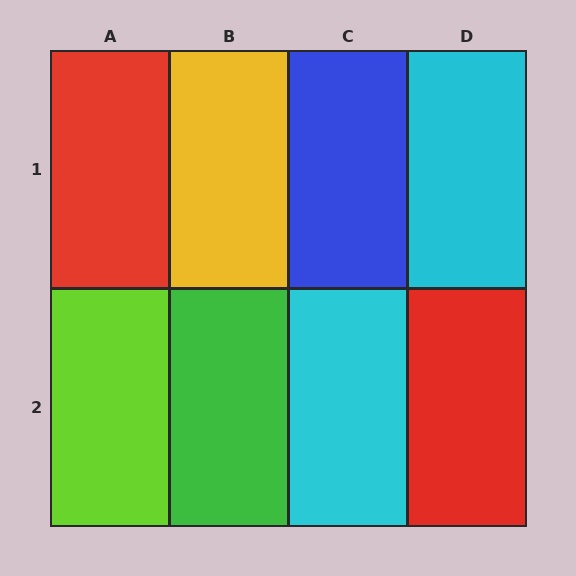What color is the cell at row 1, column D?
Cyan.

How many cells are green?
1 cell is green.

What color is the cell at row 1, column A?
Red.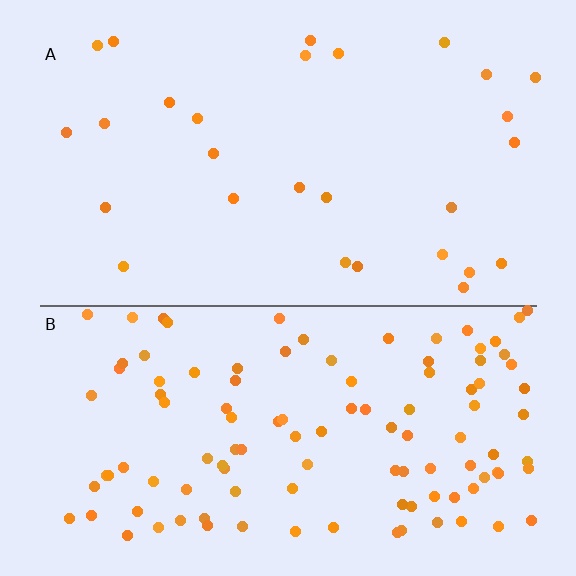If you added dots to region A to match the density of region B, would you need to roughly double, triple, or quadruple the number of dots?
Approximately quadruple.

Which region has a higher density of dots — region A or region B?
B (the bottom).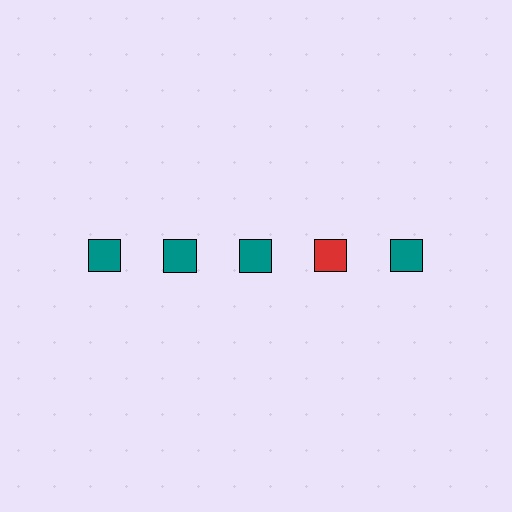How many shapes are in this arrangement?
There are 5 shapes arranged in a grid pattern.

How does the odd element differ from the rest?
It has a different color: red instead of teal.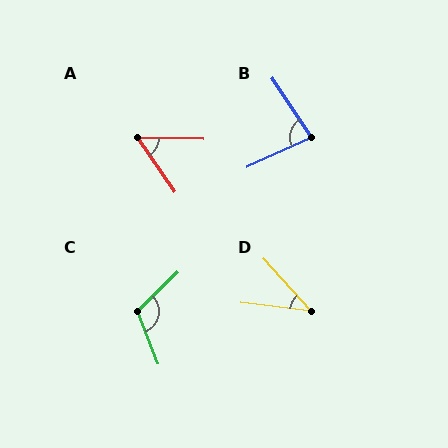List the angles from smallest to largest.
D (41°), A (54°), B (82°), C (113°).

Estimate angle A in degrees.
Approximately 54 degrees.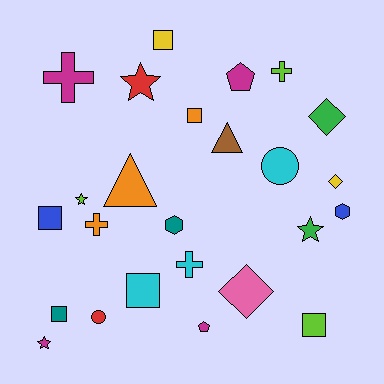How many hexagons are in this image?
There are 2 hexagons.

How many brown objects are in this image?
There is 1 brown object.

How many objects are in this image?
There are 25 objects.